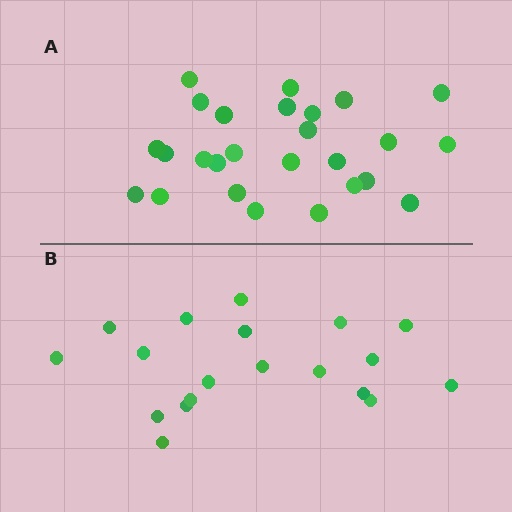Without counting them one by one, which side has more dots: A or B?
Region A (the top region) has more dots.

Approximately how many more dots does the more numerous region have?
Region A has roughly 8 or so more dots than region B.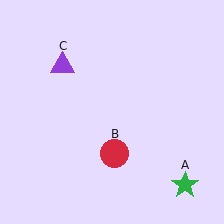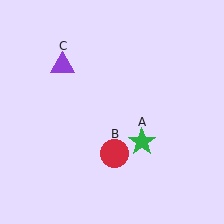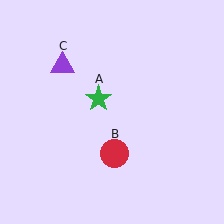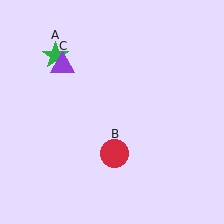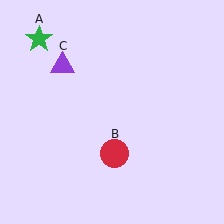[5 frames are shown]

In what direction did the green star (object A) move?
The green star (object A) moved up and to the left.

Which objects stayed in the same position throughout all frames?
Red circle (object B) and purple triangle (object C) remained stationary.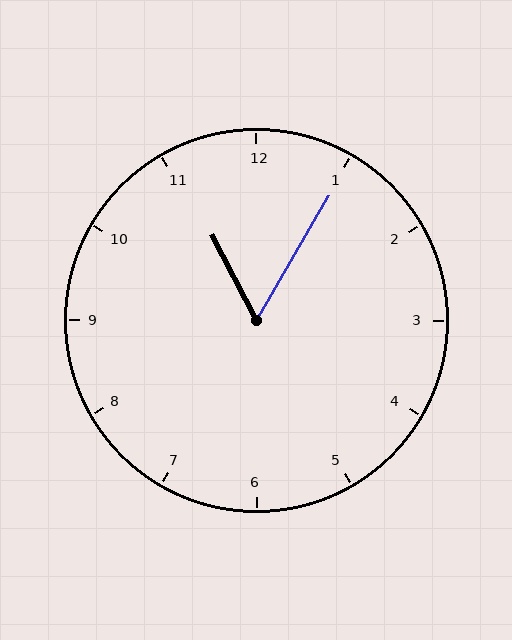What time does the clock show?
11:05.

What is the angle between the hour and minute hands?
Approximately 58 degrees.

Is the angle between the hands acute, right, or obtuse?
It is acute.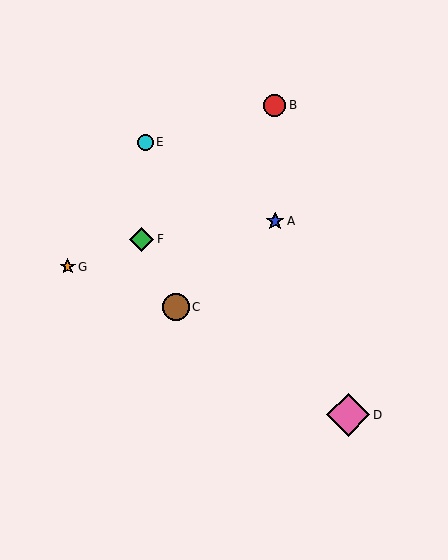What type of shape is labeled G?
Shape G is an orange star.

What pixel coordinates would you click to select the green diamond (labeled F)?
Click at (142, 239) to select the green diamond F.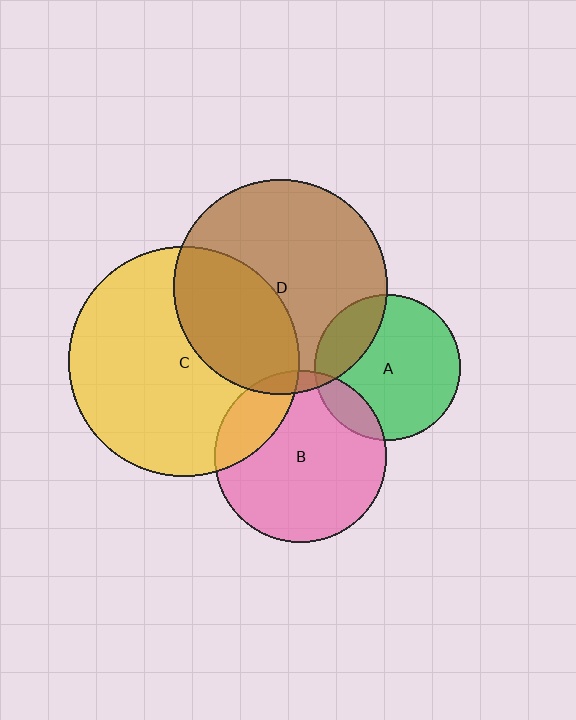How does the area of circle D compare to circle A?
Approximately 2.2 times.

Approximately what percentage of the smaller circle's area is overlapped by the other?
Approximately 15%.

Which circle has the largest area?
Circle C (yellow).